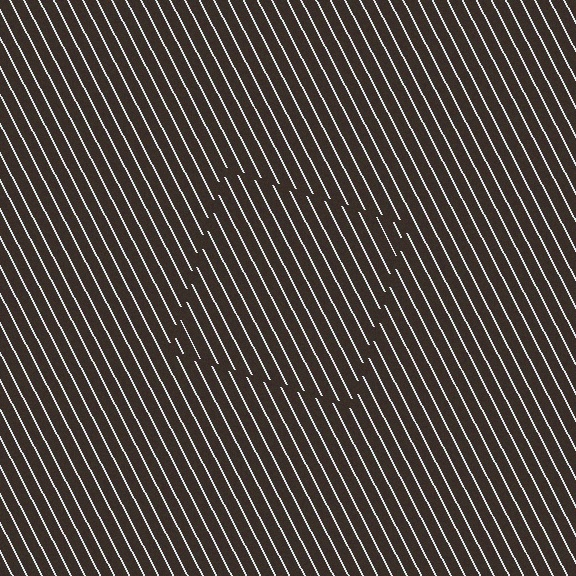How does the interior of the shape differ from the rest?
The interior of the shape contains the same grating, shifted by half a period — the contour is defined by the phase discontinuity where line-ends from the inner and outer gratings abut.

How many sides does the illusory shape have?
4 sides — the line-ends trace a square.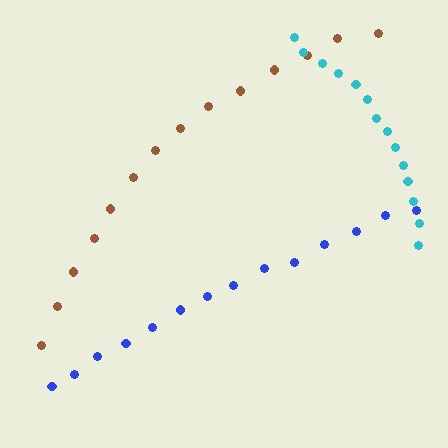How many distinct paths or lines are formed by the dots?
There are 3 distinct paths.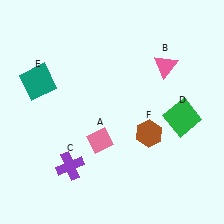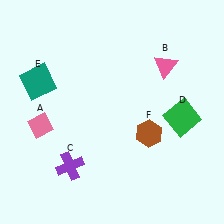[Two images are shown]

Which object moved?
The pink diamond (A) moved left.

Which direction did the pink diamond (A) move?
The pink diamond (A) moved left.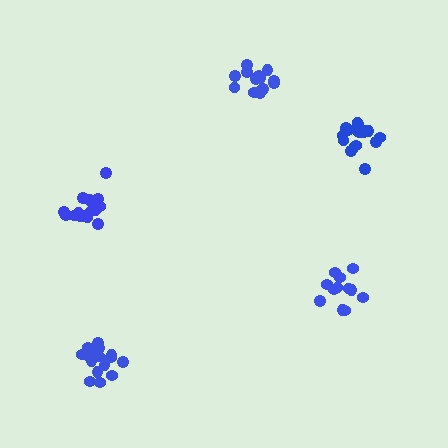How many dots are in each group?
Group 1: 14 dots, Group 2: 16 dots, Group 3: 16 dots, Group 4: 17 dots, Group 5: 12 dots (75 total).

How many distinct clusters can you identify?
There are 5 distinct clusters.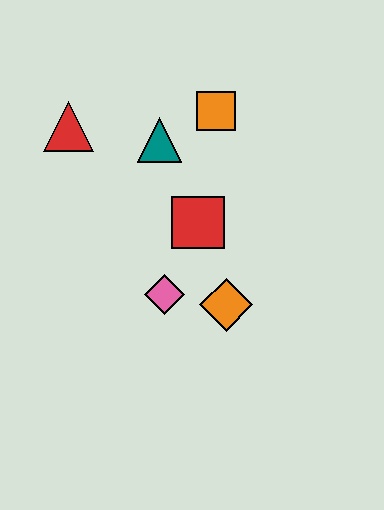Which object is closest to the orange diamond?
The pink diamond is closest to the orange diamond.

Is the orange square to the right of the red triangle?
Yes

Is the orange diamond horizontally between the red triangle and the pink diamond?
No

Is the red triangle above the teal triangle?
Yes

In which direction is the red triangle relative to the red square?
The red triangle is to the left of the red square.